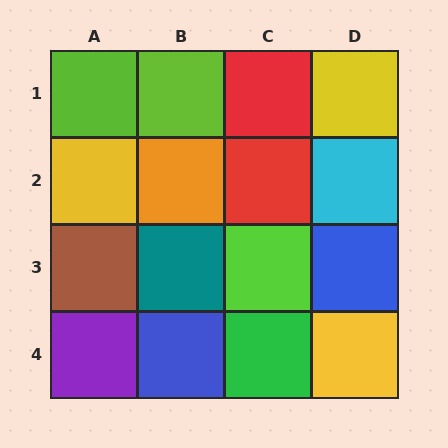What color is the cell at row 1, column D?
Yellow.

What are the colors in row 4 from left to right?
Purple, blue, green, yellow.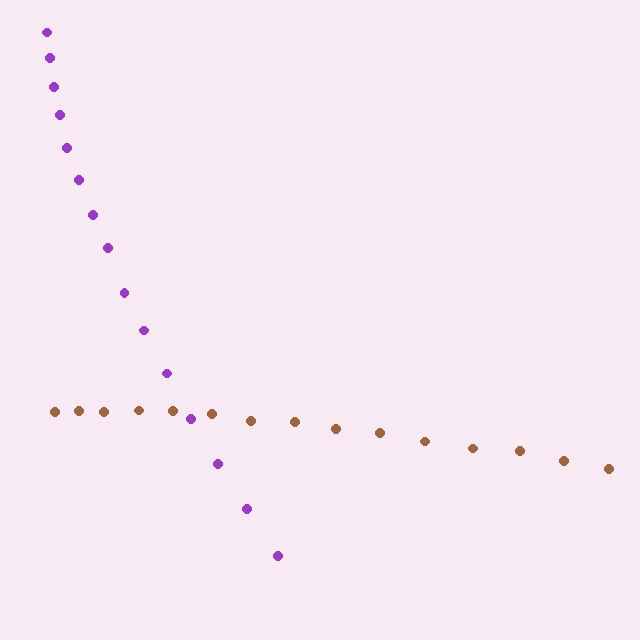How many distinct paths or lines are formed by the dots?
There are 2 distinct paths.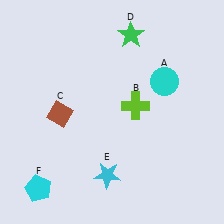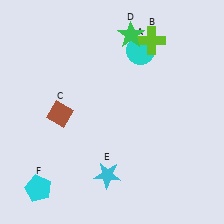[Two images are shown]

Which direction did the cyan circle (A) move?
The cyan circle (A) moved up.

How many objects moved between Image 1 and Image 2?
2 objects moved between the two images.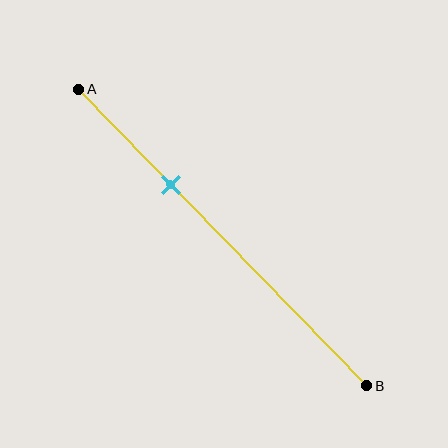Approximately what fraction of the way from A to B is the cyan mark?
The cyan mark is approximately 30% of the way from A to B.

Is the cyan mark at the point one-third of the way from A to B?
Yes, the mark is approximately at the one-third point.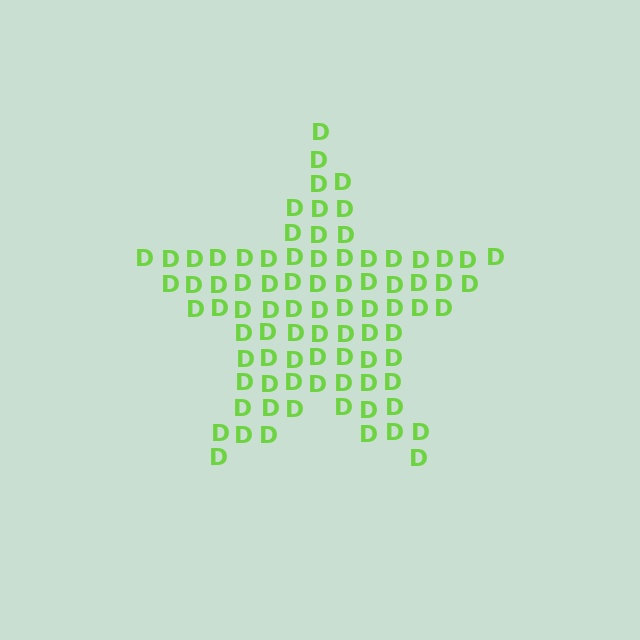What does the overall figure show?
The overall figure shows a star.